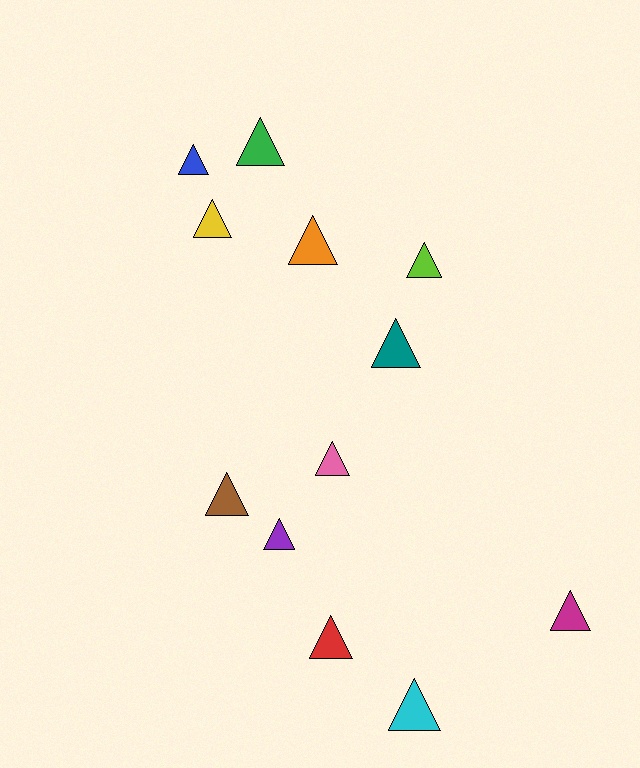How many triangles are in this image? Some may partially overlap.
There are 12 triangles.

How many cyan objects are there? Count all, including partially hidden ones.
There is 1 cyan object.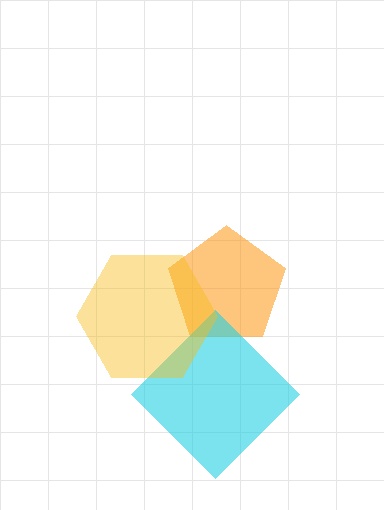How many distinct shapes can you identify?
There are 3 distinct shapes: an orange pentagon, a cyan diamond, a yellow hexagon.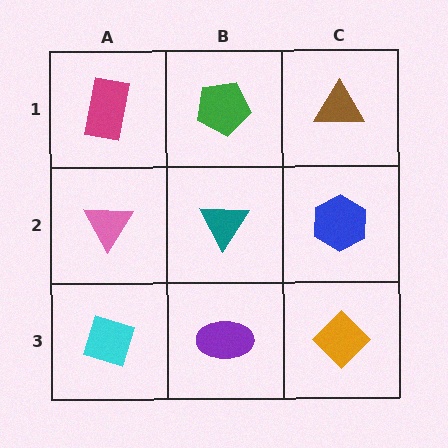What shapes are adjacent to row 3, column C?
A blue hexagon (row 2, column C), a purple ellipse (row 3, column B).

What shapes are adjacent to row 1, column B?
A teal triangle (row 2, column B), a magenta rectangle (row 1, column A), a brown triangle (row 1, column C).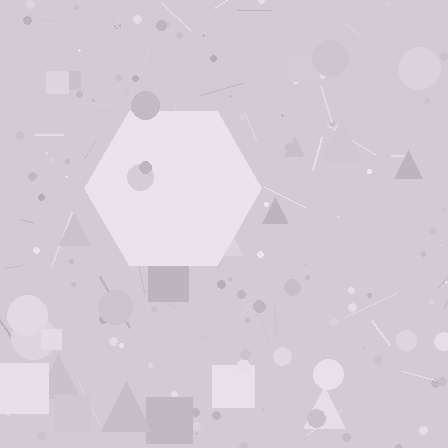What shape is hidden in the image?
A hexagon is hidden in the image.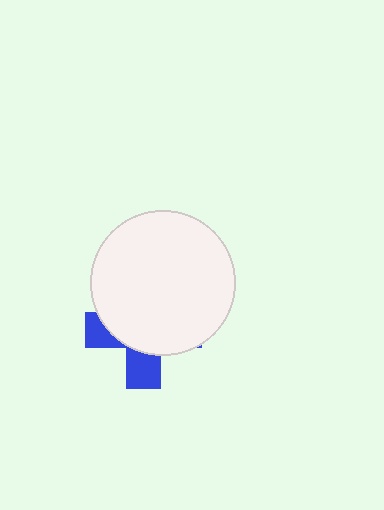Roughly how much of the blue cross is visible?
A small part of it is visible (roughly 30%).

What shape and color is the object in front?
The object in front is a white circle.